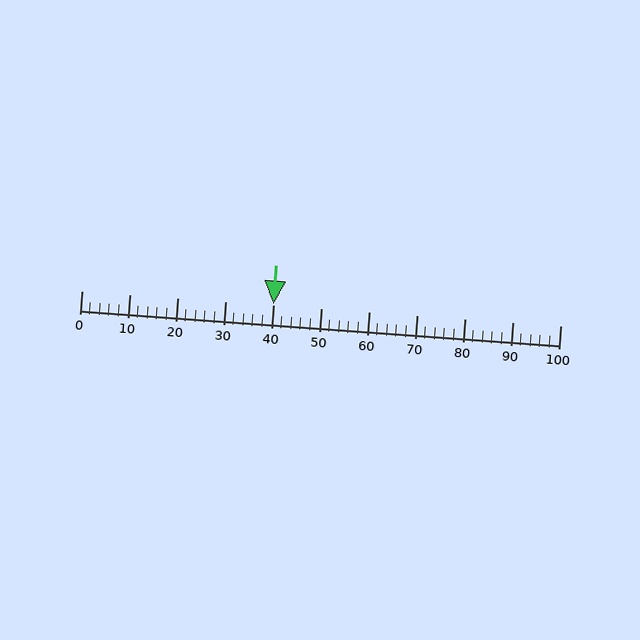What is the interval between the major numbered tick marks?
The major tick marks are spaced 10 units apart.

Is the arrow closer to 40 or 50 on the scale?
The arrow is closer to 40.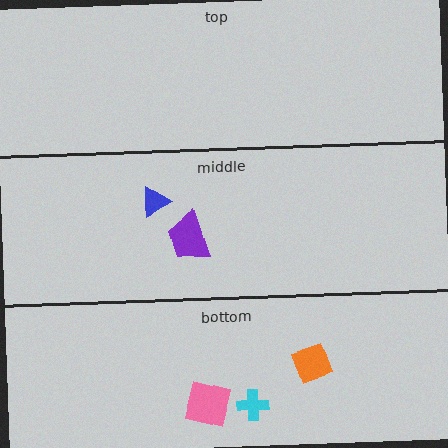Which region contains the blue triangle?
The middle region.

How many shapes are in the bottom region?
3.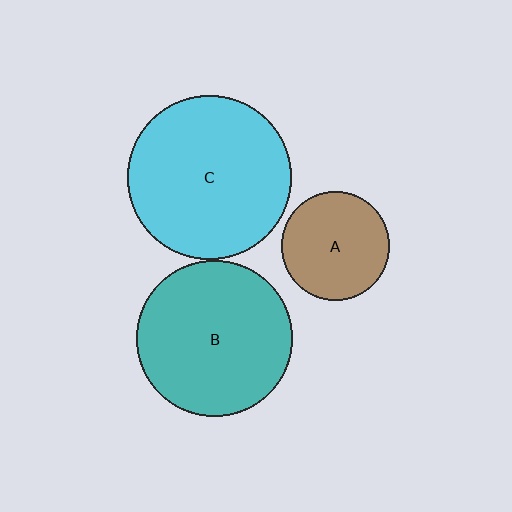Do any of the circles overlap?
No, none of the circles overlap.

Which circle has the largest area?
Circle C (cyan).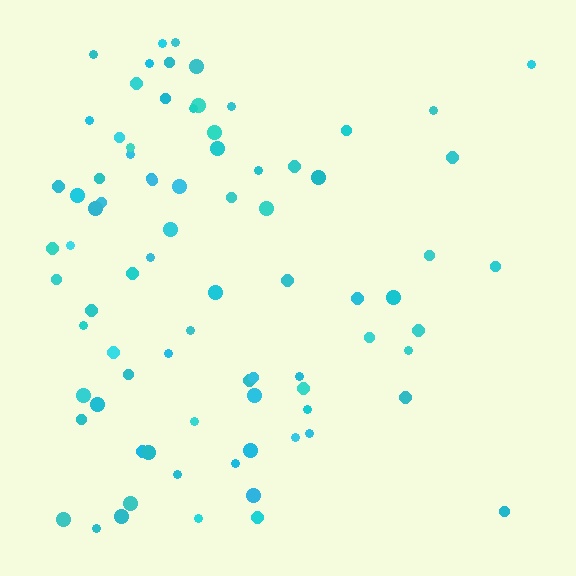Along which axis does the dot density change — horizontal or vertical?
Horizontal.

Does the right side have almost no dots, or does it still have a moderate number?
Still a moderate number, just noticeably fewer than the left.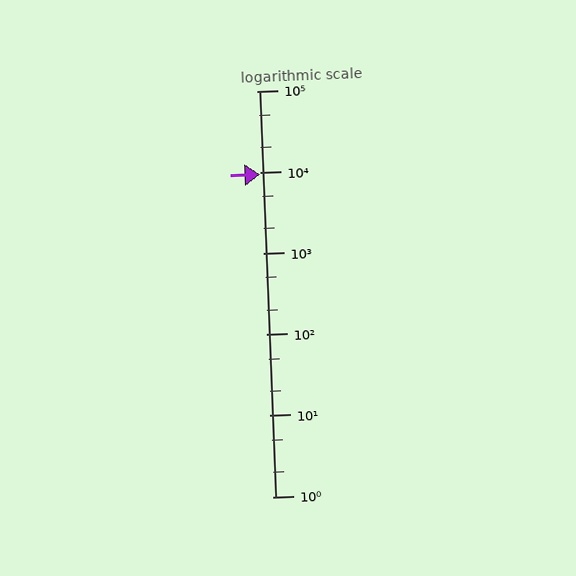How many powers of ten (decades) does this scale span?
The scale spans 5 decades, from 1 to 100000.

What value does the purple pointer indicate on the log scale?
The pointer indicates approximately 9300.